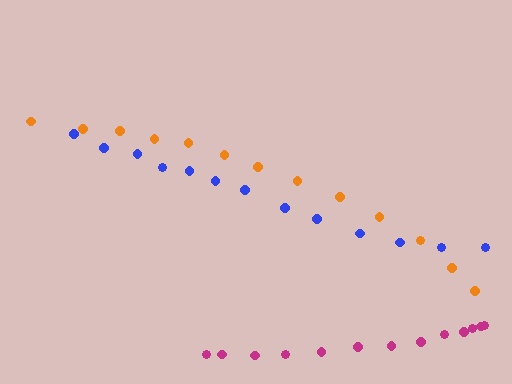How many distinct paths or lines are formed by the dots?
There are 3 distinct paths.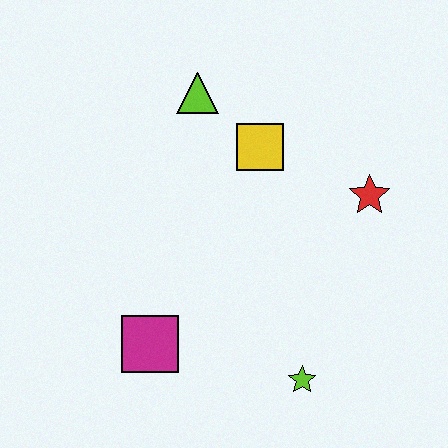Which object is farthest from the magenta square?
The red star is farthest from the magenta square.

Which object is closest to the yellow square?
The lime triangle is closest to the yellow square.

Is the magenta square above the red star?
No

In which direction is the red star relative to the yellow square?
The red star is to the right of the yellow square.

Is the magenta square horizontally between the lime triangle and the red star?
No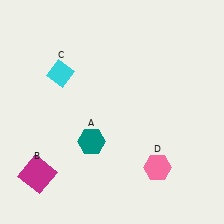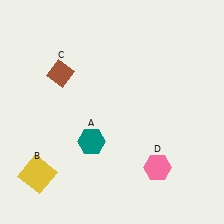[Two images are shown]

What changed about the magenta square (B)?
In Image 1, B is magenta. In Image 2, it changed to yellow.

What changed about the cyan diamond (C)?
In Image 1, C is cyan. In Image 2, it changed to brown.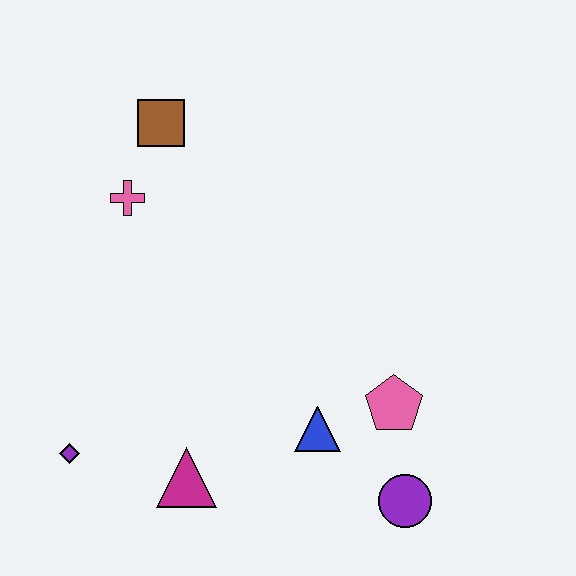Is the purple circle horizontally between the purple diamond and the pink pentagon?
No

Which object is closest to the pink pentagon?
The blue triangle is closest to the pink pentagon.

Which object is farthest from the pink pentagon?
The brown square is farthest from the pink pentagon.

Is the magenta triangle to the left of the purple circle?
Yes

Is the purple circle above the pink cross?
No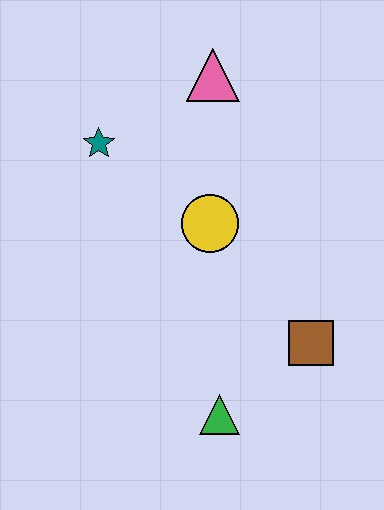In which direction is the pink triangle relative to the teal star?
The pink triangle is to the right of the teal star.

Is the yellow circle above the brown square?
Yes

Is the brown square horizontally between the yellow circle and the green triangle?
No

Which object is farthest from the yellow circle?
The green triangle is farthest from the yellow circle.